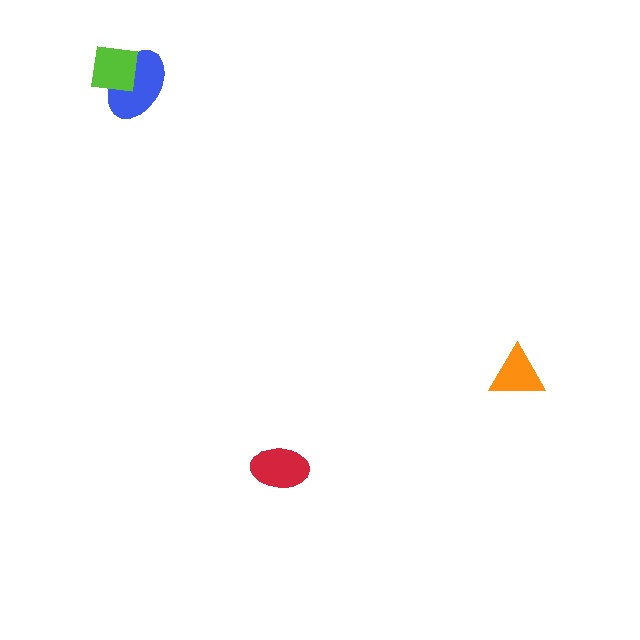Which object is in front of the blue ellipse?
The lime square is in front of the blue ellipse.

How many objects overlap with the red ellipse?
0 objects overlap with the red ellipse.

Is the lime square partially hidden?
No, no other shape covers it.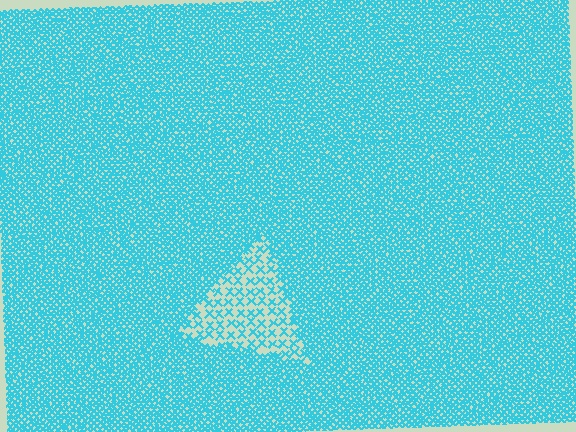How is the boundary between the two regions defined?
The boundary is defined by a change in element density (approximately 3.1x ratio). All elements are the same color, size, and shape.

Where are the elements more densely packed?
The elements are more densely packed outside the triangle boundary.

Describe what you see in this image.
The image contains small cyan elements arranged at two different densities. A triangle-shaped region is visible where the elements are less densely packed than the surrounding area.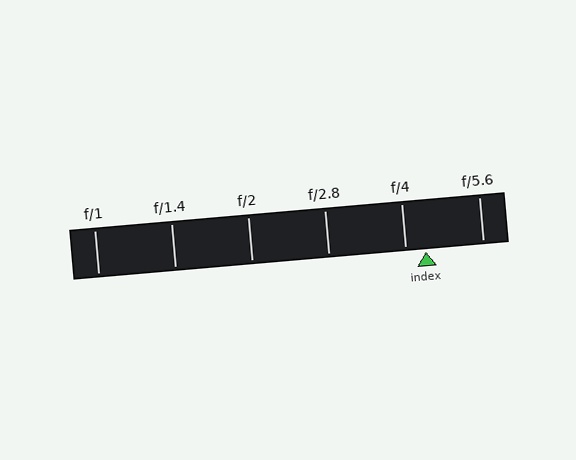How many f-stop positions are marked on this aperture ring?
There are 6 f-stop positions marked.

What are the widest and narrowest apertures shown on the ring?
The widest aperture shown is f/1 and the narrowest is f/5.6.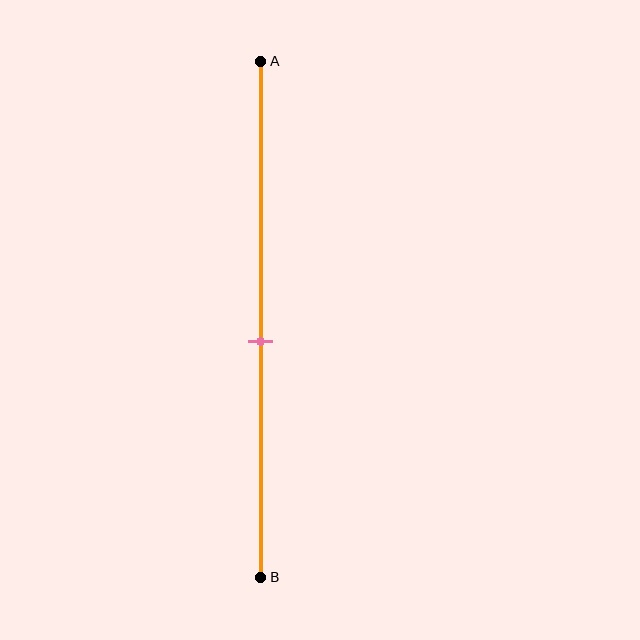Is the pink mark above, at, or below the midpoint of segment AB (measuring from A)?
The pink mark is below the midpoint of segment AB.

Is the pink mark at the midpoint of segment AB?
No, the mark is at about 55% from A, not at the 50% midpoint.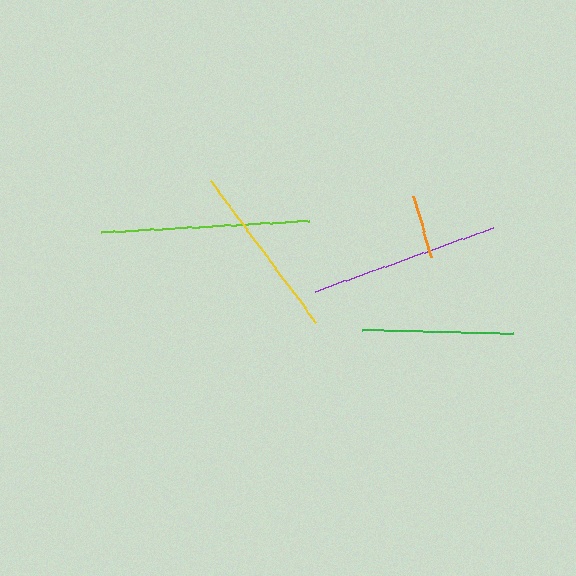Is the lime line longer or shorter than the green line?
The lime line is longer than the green line.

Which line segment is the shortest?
The orange line is the shortest at approximately 63 pixels.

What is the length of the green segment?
The green segment is approximately 151 pixels long.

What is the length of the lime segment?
The lime segment is approximately 208 pixels long.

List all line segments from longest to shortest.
From longest to shortest: lime, purple, yellow, green, orange.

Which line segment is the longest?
The lime line is the longest at approximately 208 pixels.